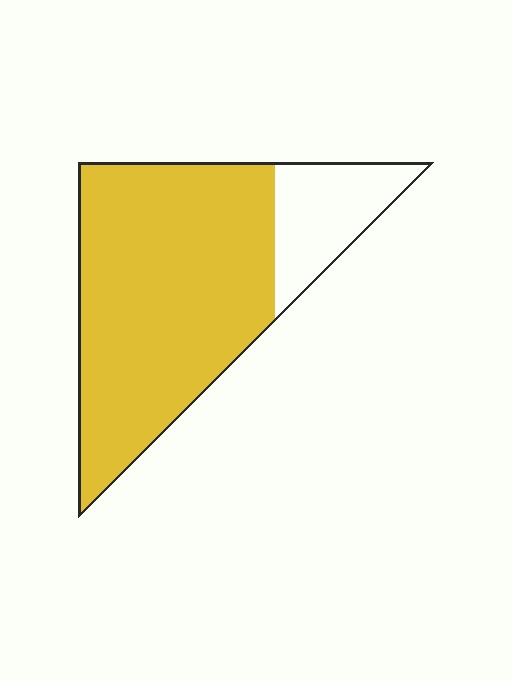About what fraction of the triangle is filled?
About four fifths (4/5).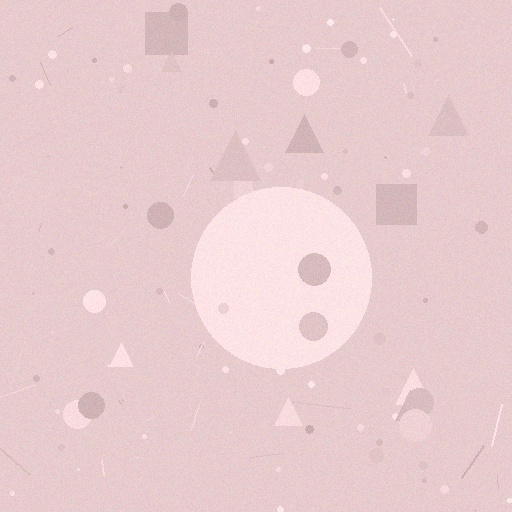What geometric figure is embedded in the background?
A circle is embedded in the background.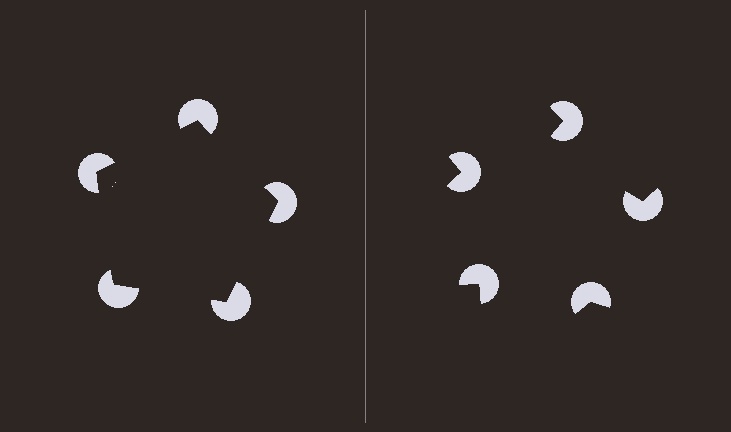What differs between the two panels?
The pac-man discs are positioned identically on both sides; only the wedge orientations differ. On the left they align to a pentagon; on the right they are misaligned.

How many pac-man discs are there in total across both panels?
10 — 5 on each side.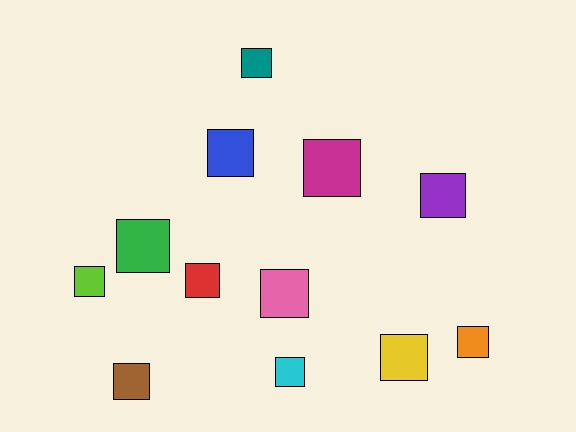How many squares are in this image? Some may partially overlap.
There are 12 squares.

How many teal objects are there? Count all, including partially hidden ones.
There is 1 teal object.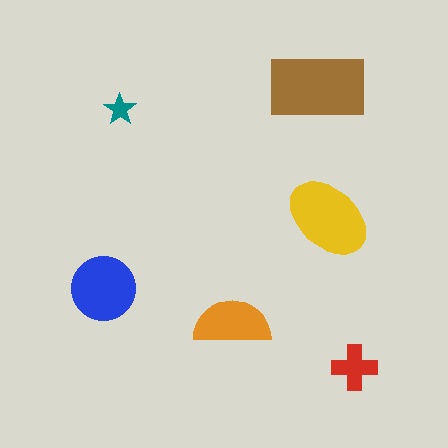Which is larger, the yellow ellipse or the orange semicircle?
The yellow ellipse.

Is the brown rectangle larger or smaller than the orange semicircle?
Larger.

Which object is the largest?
The brown rectangle.